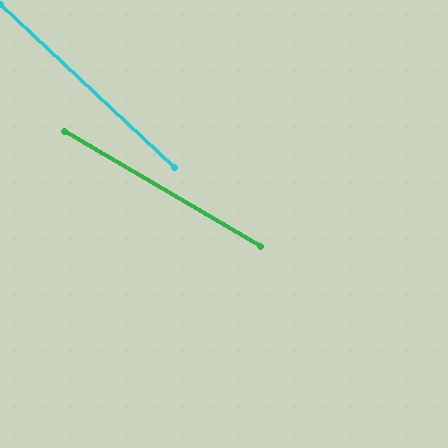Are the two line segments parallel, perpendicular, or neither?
Neither parallel nor perpendicular — they differ by about 13°.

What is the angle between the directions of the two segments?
Approximately 13 degrees.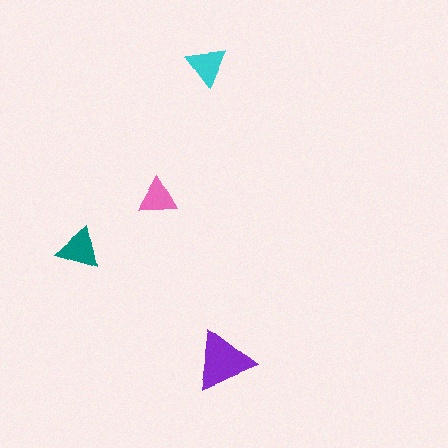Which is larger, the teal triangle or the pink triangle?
The teal one.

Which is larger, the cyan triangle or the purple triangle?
The purple one.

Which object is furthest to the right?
The purple triangle is rightmost.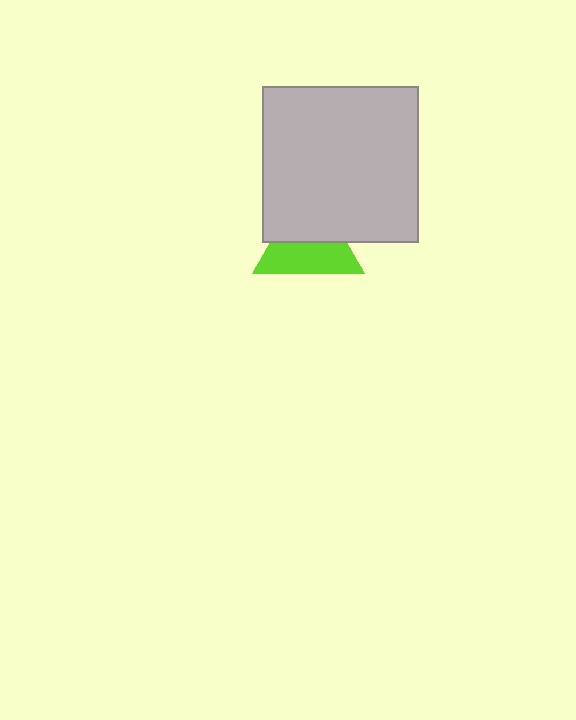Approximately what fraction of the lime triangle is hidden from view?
Roughly 48% of the lime triangle is hidden behind the light gray square.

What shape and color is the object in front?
The object in front is a light gray square.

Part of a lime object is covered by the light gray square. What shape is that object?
It is a triangle.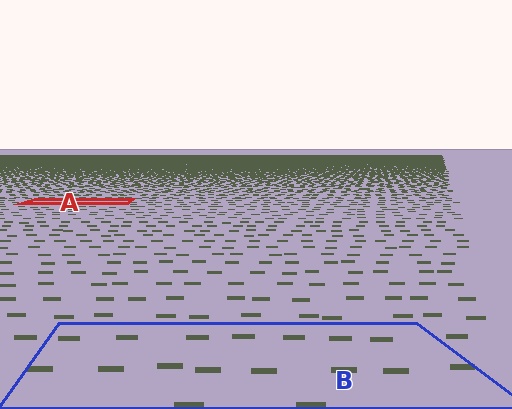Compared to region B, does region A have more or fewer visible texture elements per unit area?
Region A has more texture elements per unit area — they are packed more densely because it is farther away.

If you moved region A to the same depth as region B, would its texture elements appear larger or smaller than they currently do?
They would appear larger. At a closer depth, the same texture elements are projected at a bigger on-screen size.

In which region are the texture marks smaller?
The texture marks are smaller in region A, because it is farther away.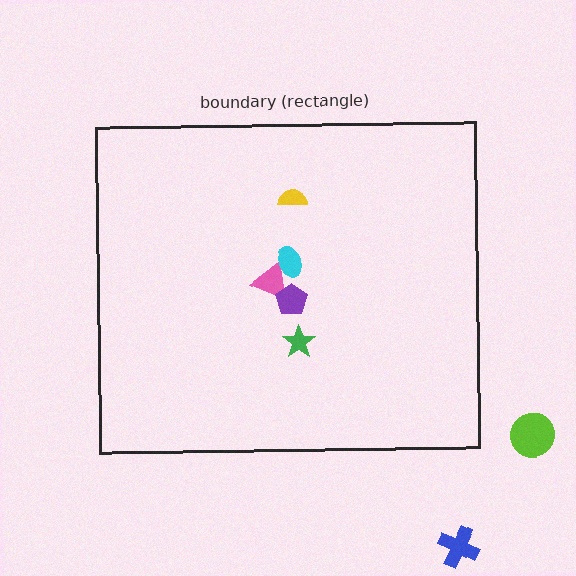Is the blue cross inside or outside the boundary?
Outside.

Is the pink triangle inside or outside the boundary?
Inside.